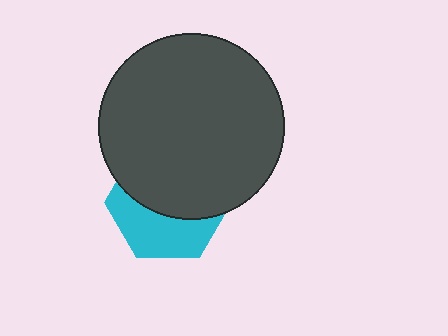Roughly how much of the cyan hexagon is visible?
A small part of it is visible (roughly 42%).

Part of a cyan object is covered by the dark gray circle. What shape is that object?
It is a hexagon.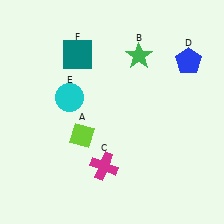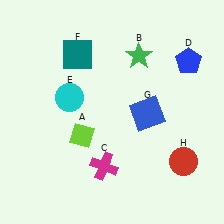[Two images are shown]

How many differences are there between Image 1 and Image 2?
There are 2 differences between the two images.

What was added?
A blue square (G), a red circle (H) were added in Image 2.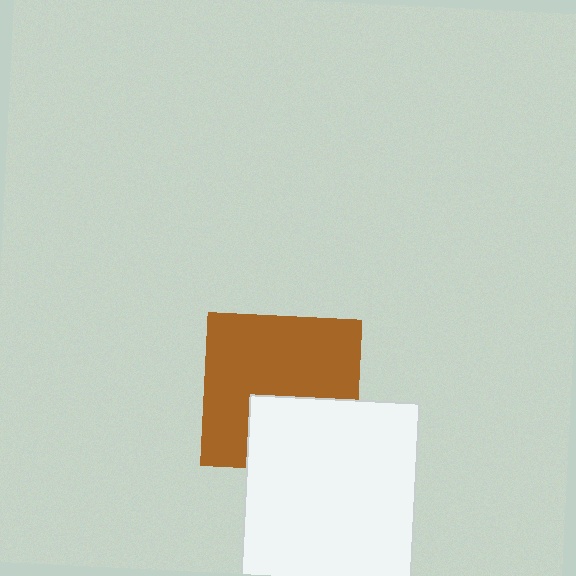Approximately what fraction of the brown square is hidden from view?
Roughly 34% of the brown square is hidden behind the white rectangle.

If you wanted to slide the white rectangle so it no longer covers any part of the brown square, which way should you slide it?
Slide it down — that is the most direct way to separate the two shapes.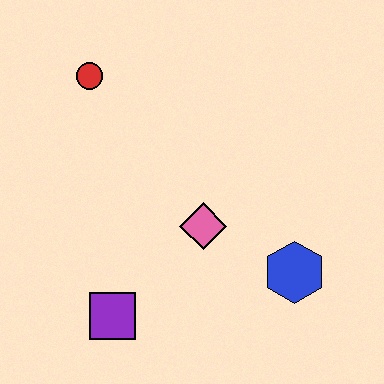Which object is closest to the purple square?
The pink diamond is closest to the purple square.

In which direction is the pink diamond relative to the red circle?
The pink diamond is below the red circle.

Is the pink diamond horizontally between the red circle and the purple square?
No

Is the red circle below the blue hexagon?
No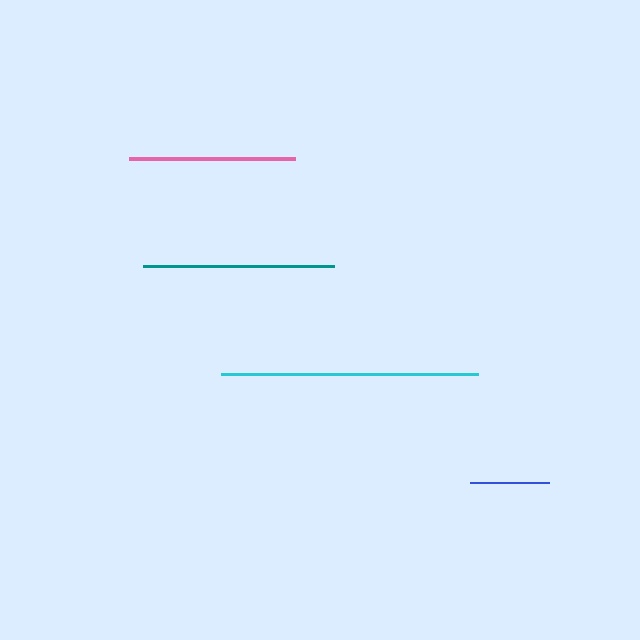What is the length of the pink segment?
The pink segment is approximately 166 pixels long.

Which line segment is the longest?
The cyan line is the longest at approximately 257 pixels.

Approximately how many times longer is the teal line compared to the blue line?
The teal line is approximately 2.4 times the length of the blue line.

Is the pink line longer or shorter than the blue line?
The pink line is longer than the blue line.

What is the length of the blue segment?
The blue segment is approximately 79 pixels long.